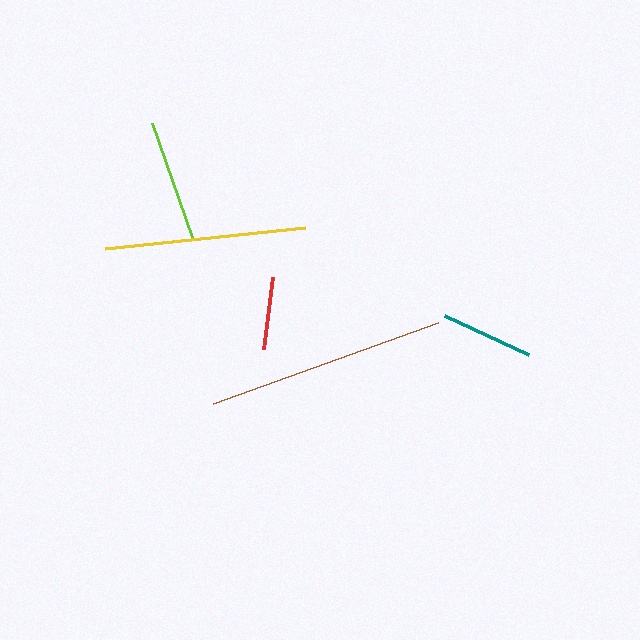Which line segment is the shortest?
The red line is the shortest at approximately 72 pixels.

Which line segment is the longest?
The brown line is the longest at approximately 239 pixels.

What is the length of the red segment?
The red segment is approximately 72 pixels long.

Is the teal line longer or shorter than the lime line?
The lime line is longer than the teal line.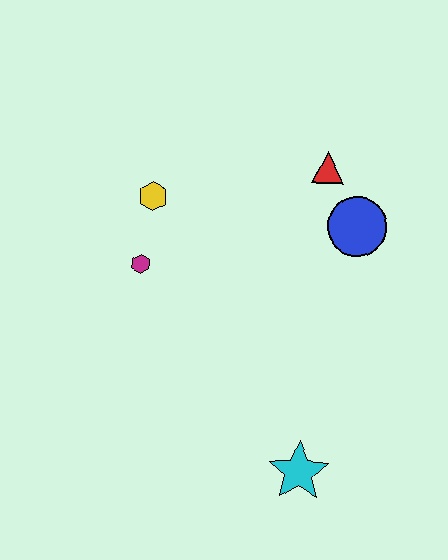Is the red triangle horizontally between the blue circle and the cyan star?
Yes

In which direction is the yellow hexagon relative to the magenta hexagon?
The yellow hexagon is above the magenta hexagon.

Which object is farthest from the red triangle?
The cyan star is farthest from the red triangle.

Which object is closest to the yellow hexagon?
The magenta hexagon is closest to the yellow hexagon.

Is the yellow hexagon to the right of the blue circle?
No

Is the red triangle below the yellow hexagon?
No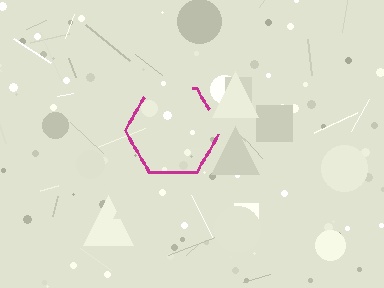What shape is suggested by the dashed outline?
The dashed outline suggests a hexagon.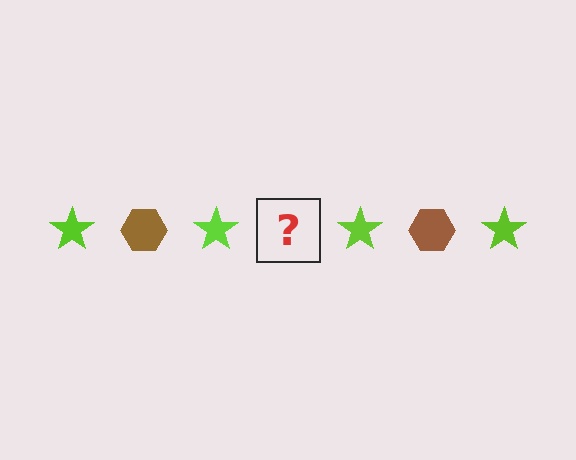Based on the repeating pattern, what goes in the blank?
The blank should be a brown hexagon.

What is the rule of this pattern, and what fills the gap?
The rule is that the pattern alternates between lime star and brown hexagon. The gap should be filled with a brown hexagon.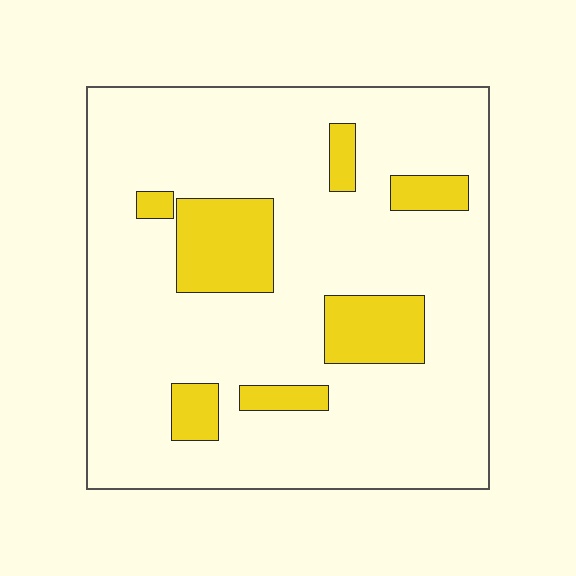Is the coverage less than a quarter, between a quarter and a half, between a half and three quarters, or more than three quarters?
Less than a quarter.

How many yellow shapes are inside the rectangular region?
7.